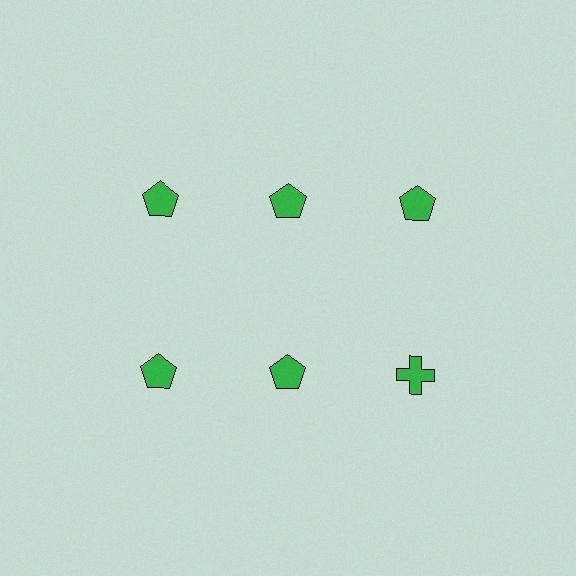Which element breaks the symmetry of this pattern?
The green cross in the second row, center column breaks the symmetry. All other shapes are green pentagons.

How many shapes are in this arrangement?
There are 6 shapes arranged in a grid pattern.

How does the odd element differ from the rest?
It has a different shape: cross instead of pentagon.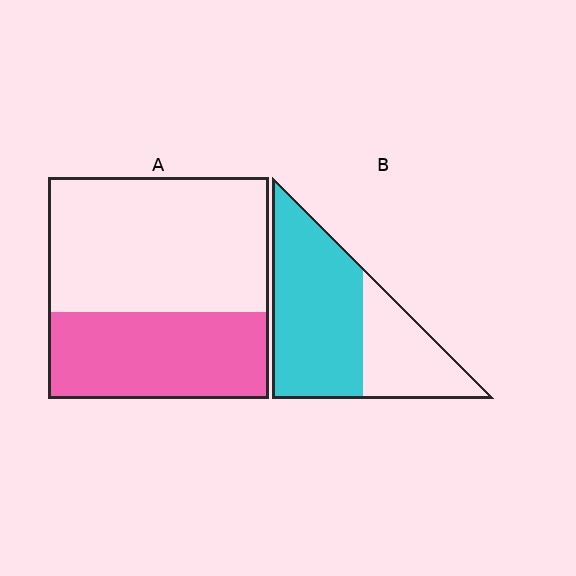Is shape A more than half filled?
No.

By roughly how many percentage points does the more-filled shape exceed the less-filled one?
By roughly 25 percentage points (B over A).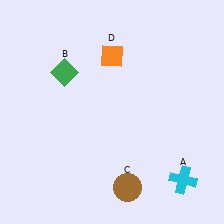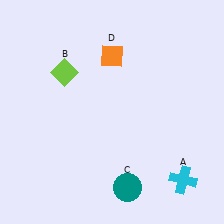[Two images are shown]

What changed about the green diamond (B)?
In Image 1, B is green. In Image 2, it changed to lime.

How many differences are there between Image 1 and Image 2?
There are 2 differences between the two images.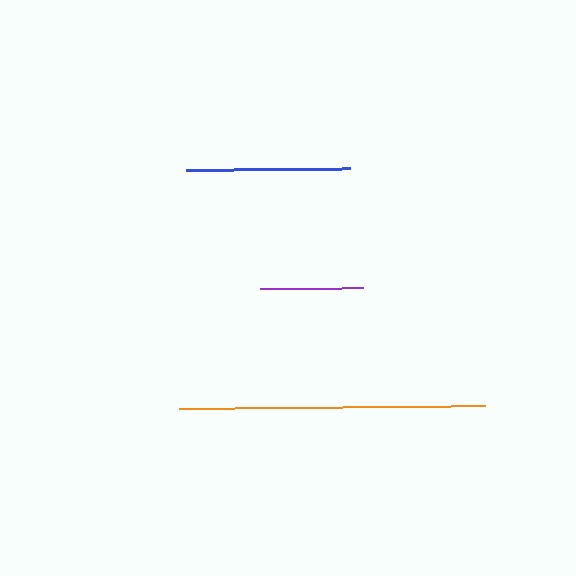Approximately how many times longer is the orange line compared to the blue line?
The orange line is approximately 1.9 times the length of the blue line.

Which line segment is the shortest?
The purple line is the shortest at approximately 103 pixels.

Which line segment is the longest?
The orange line is the longest at approximately 305 pixels.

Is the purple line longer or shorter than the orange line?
The orange line is longer than the purple line.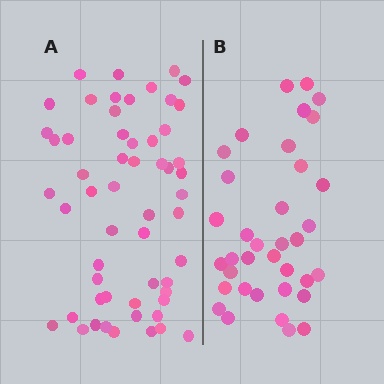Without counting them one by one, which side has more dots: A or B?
Region A (the left region) has more dots.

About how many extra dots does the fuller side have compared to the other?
Region A has approximately 20 more dots than region B.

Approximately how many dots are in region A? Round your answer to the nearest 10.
About 60 dots. (The exact count is 56, which rounds to 60.)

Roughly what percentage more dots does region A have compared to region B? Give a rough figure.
About 55% more.